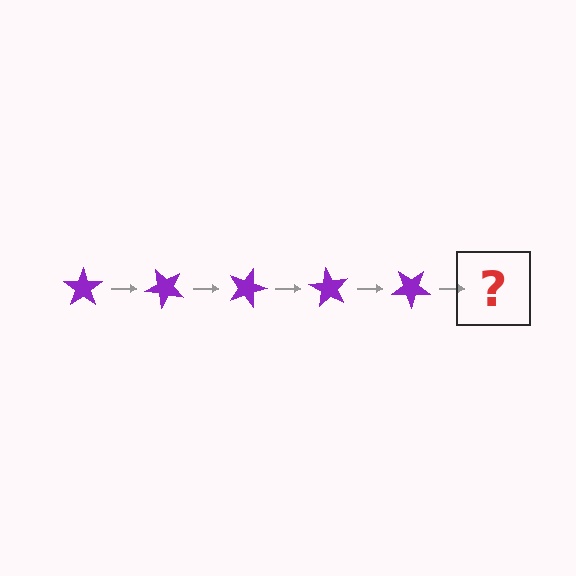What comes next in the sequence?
The next element should be a purple star rotated 225 degrees.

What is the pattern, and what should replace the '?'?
The pattern is that the star rotates 45 degrees each step. The '?' should be a purple star rotated 225 degrees.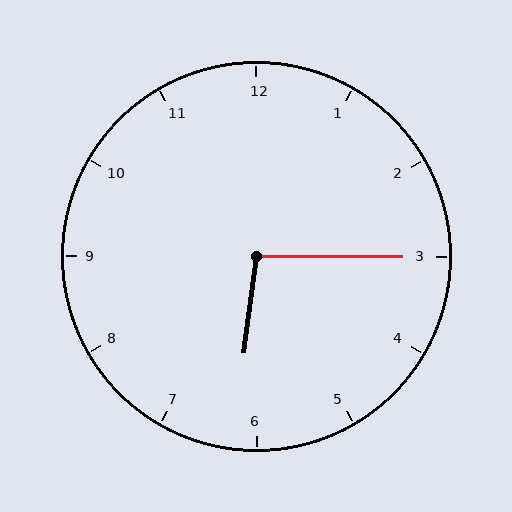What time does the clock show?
6:15.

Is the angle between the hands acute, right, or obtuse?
It is obtuse.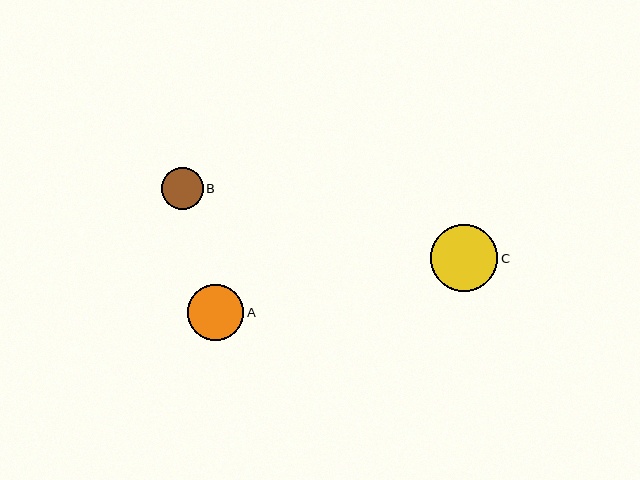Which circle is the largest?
Circle C is the largest with a size of approximately 67 pixels.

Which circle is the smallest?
Circle B is the smallest with a size of approximately 42 pixels.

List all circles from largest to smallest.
From largest to smallest: C, A, B.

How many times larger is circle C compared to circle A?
Circle C is approximately 1.2 times the size of circle A.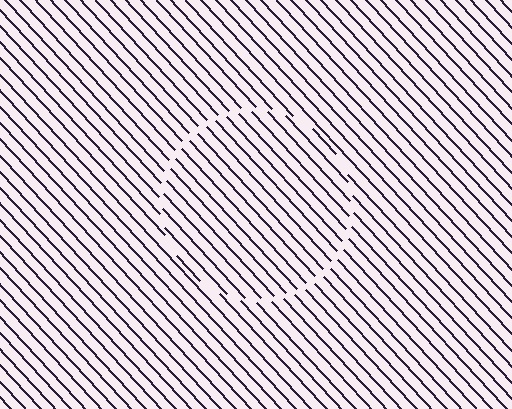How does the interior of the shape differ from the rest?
The interior of the shape contains the same grating, shifted by half a period — the contour is defined by the phase discontinuity where line-ends from the inner and outer gratings abut.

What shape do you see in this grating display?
An illusory circle. The interior of the shape contains the same grating, shifted by half a period — the contour is defined by the phase discontinuity where line-ends from the inner and outer gratings abut.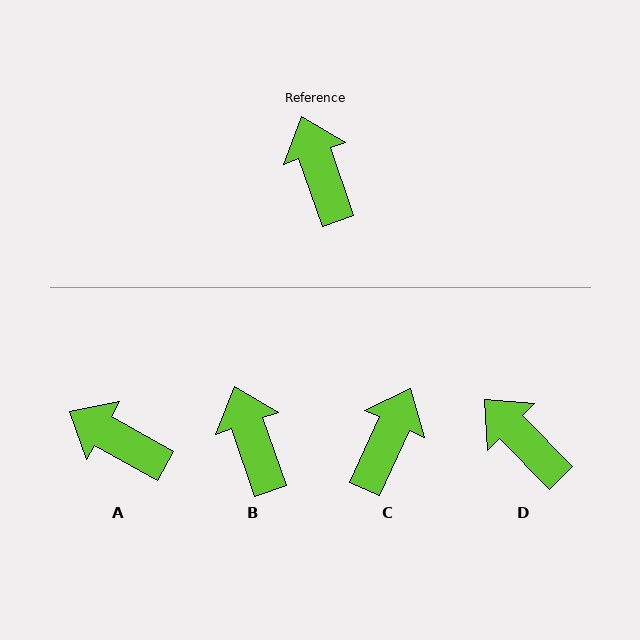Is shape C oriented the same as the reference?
No, it is off by about 43 degrees.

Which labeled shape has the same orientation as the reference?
B.